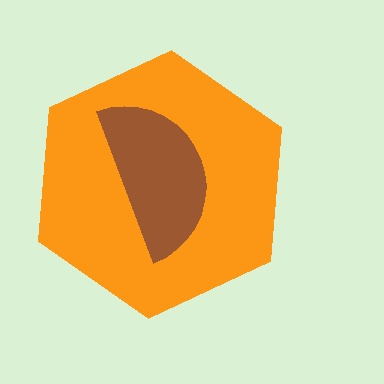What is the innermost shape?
The brown semicircle.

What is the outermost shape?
The orange hexagon.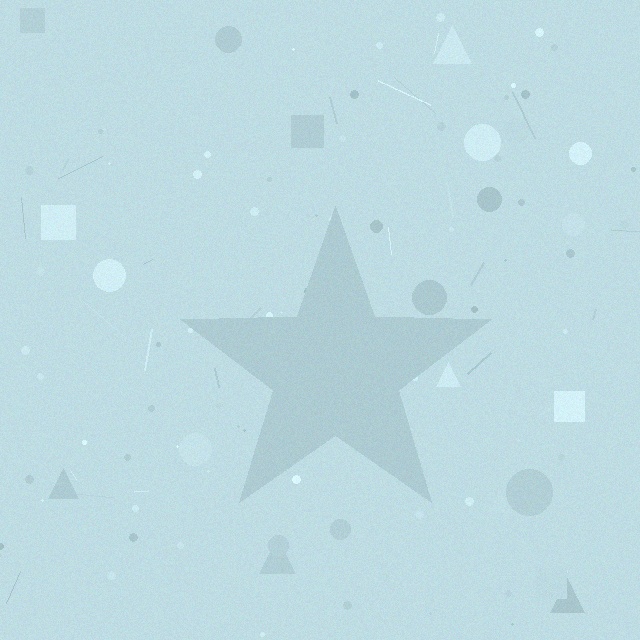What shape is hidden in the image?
A star is hidden in the image.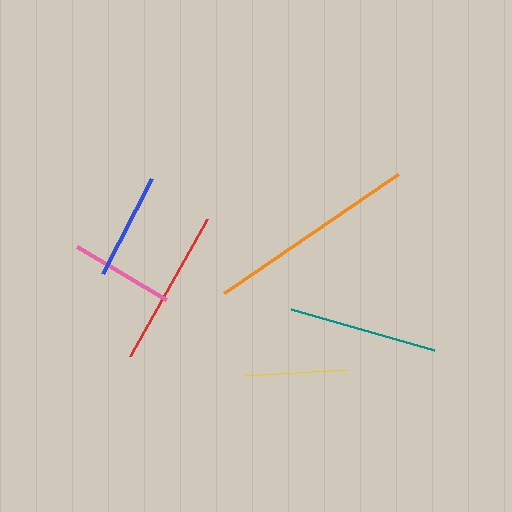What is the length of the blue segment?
The blue segment is approximately 107 pixels long.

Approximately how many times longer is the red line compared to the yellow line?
The red line is approximately 1.6 times the length of the yellow line.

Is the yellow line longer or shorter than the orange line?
The orange line is longer than the yellow line.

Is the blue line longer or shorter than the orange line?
The orange line is longer than the blue line.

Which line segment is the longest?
The orange line is the longest at approximately 211 pixels.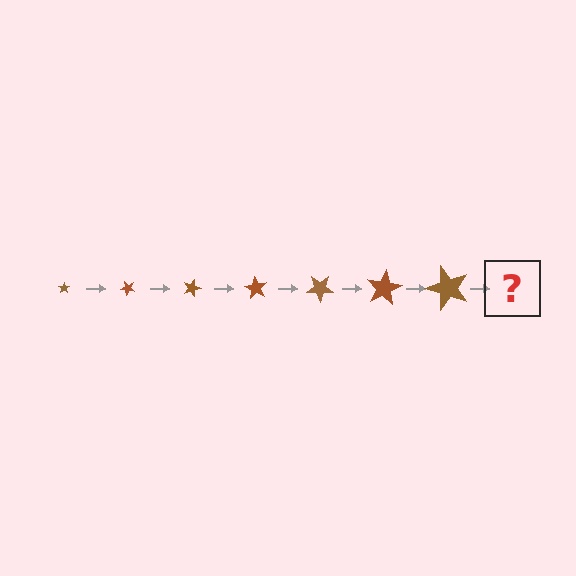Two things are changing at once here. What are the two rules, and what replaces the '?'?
The two rules are that the star grows larger each step and it rotates 45 degrees each step. The '?' should be a star, larger than the previous one and rotated 315 degrees from the start.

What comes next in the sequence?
The next element should be a star, larger than the previous one and rotated 315 degrees from the start.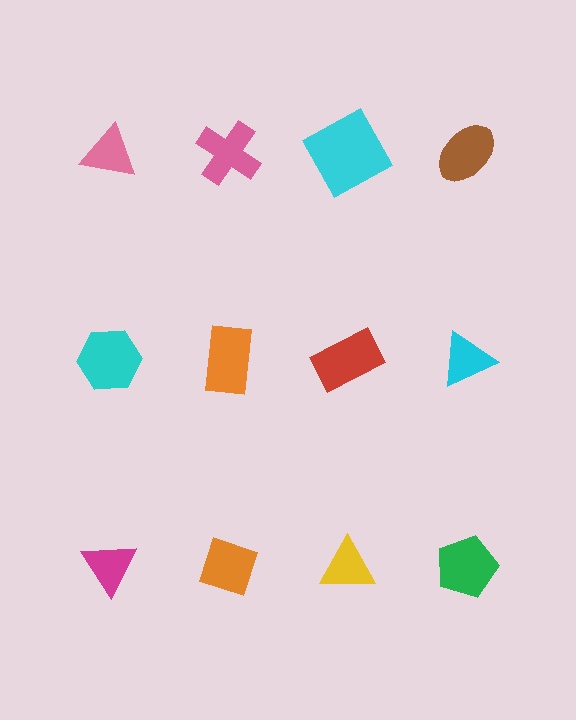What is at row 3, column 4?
A green pentagon.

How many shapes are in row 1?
4 shapes.